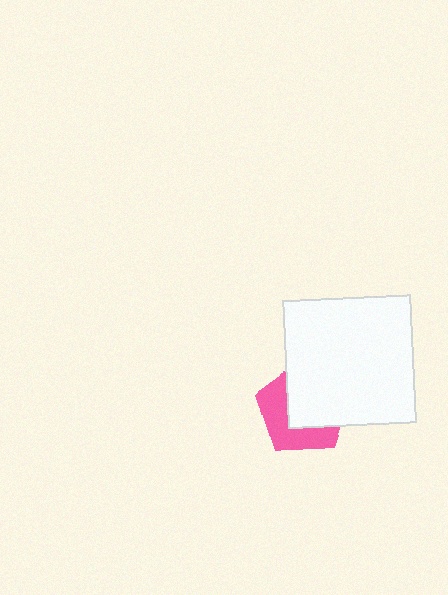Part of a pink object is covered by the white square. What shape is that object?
It is a pentagon.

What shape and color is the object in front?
The object in front is a white square.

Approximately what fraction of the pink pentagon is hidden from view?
Roughly 55% of the pink pentagon is hidden behind the white square.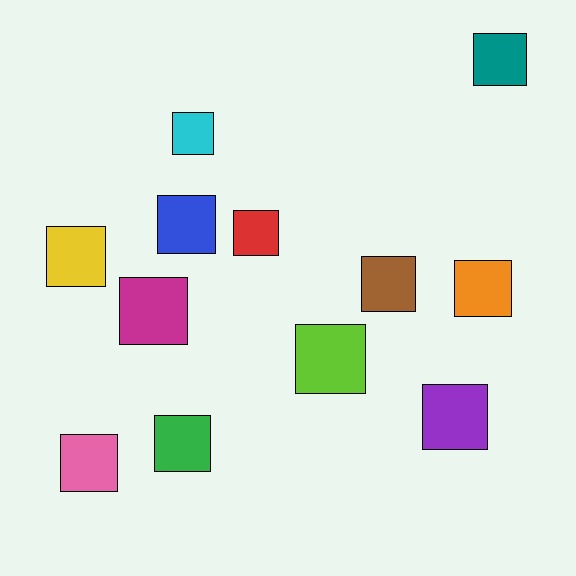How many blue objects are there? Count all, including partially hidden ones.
There is 1 blue object.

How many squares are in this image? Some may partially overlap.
There are 12 squares.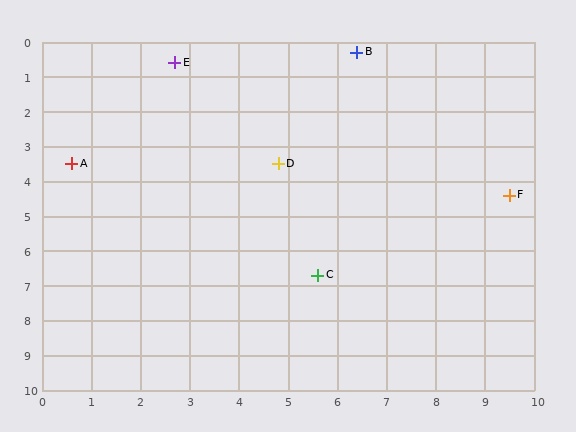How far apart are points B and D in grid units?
Points B and D are about 3.6 grid units apart.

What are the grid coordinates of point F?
Point F is at approximately (9.5, 4.4).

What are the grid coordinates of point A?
Point A is at approximately (0.6, 3.5).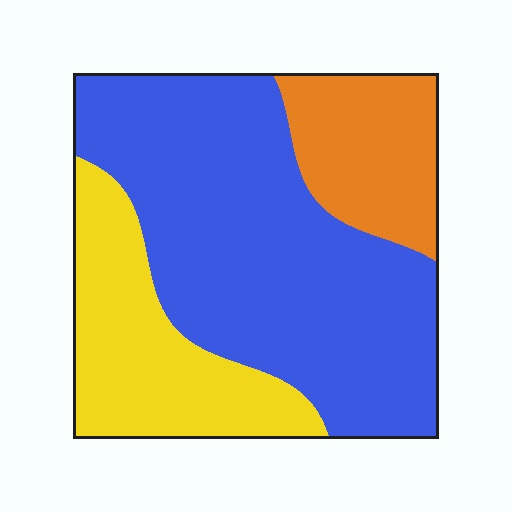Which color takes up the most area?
Blue, at roughly 60%.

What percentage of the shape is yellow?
Yellow takes up about one quarter (1/4) of the shape.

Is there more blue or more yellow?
Blue.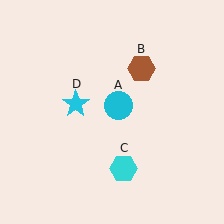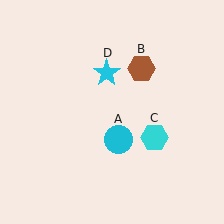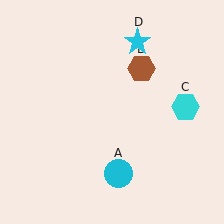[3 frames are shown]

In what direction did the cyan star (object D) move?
The cyan star (object D) moved up and to the right.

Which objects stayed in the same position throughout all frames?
Brown hexagon (object B) remained stationary.